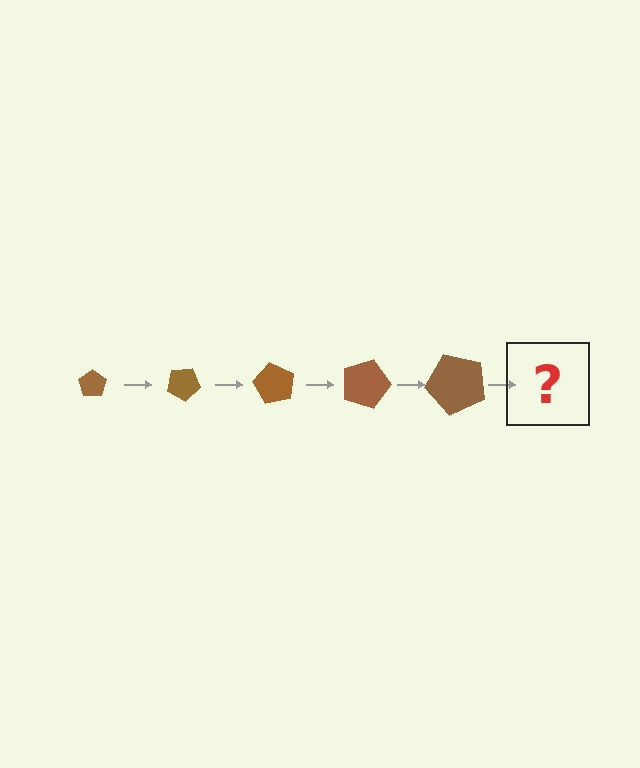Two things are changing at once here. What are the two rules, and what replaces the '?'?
The two rules are that the pentagon grows larger each step and it rotates 30 degrees each step. The '?' should be a pentagon, larger than the previous one and rotated 150 degrees from the start.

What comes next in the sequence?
The next element should be a pentagon, larger than the previous one and rotated 150 degrees from the start.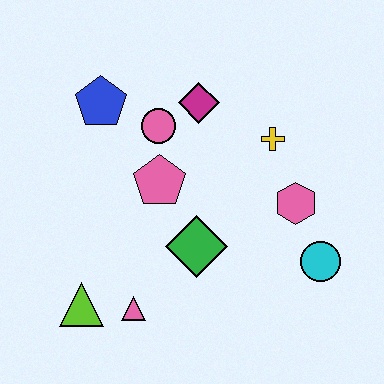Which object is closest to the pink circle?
The magenta diamond is closest to the pink circle.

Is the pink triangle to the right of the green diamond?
No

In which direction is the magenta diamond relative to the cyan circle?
The magenta diamond is above the cyan circle.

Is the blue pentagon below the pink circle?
No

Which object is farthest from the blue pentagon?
The cyan circle is farthest from the blue pentagon.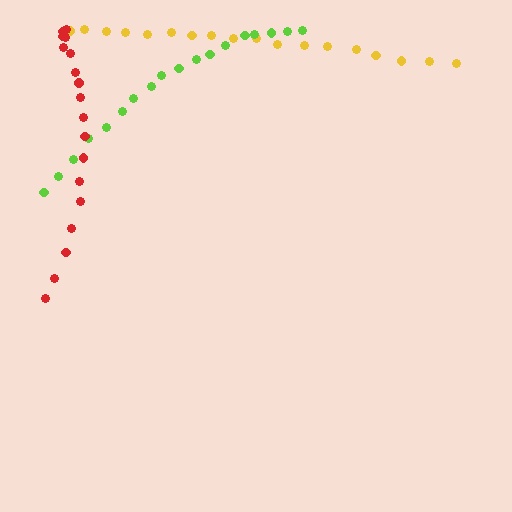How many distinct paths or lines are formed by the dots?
There are 3 distinct paths.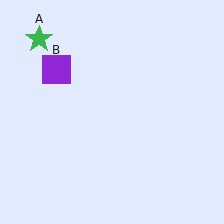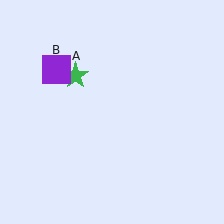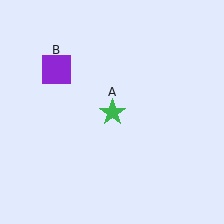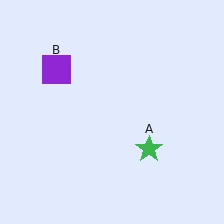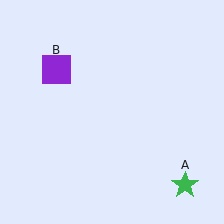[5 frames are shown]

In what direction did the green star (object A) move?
The green star (object A) moved down and to the right.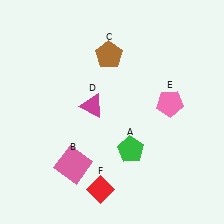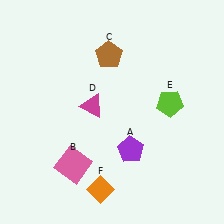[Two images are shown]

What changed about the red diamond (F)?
In Image 1, F is red. In Image 2, it changed to orange.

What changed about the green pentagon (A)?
In Image 1, A is green. In Image 2, it changed to purple.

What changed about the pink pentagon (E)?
In Image 1, E is pink. In Image 2, it changed to lime.